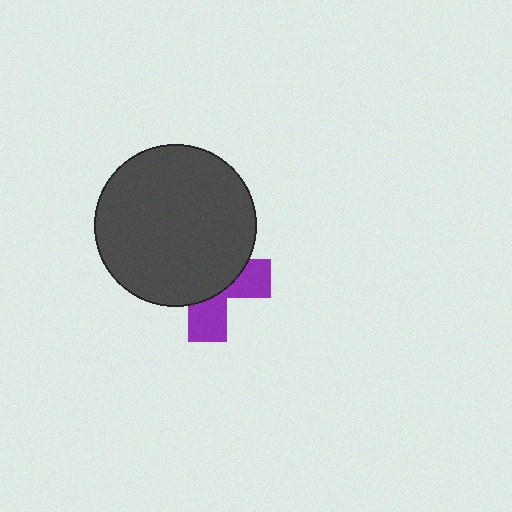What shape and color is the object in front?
The object in front is a dark gray circle.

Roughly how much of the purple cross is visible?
A small part of it is visible (roughly 35%).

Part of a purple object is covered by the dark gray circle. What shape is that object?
It is a cross.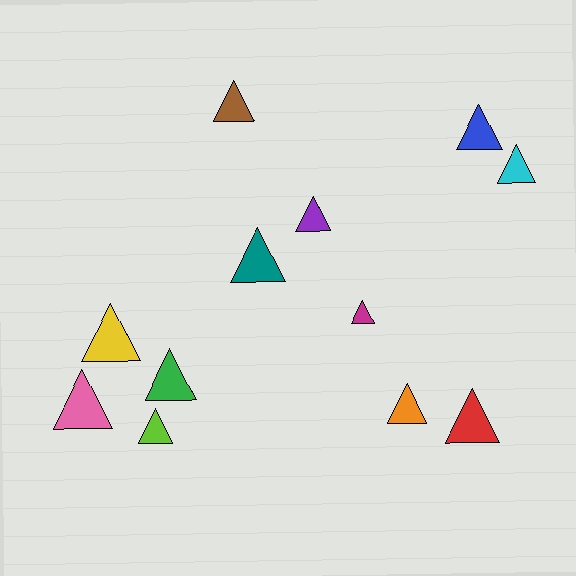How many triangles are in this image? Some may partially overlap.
There are 12 triangles.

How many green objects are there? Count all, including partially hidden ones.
There is 1 green object.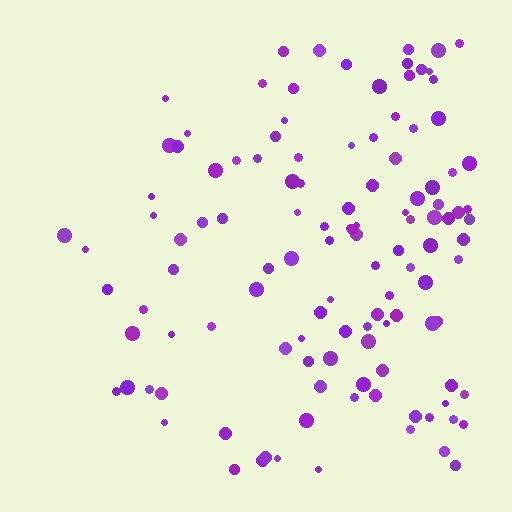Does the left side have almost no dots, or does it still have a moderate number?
Still a moderate number, just noticeably fewer than the right.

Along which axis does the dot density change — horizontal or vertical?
Horizontal.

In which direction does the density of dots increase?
From left to right, with the right side densest.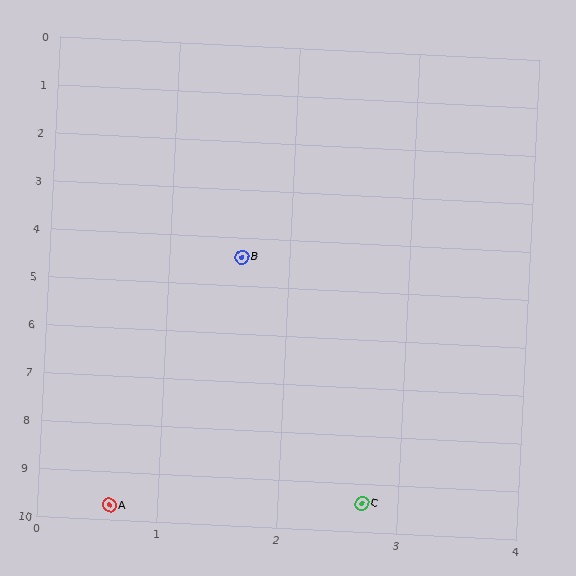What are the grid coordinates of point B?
Point B is at approximately (1.6, 4.4).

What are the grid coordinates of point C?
Point C is at approximately (2.7, 9.4).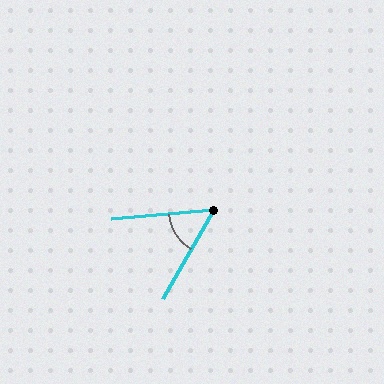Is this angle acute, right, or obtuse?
It is acute.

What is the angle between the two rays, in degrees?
Approximately 55 degrees.